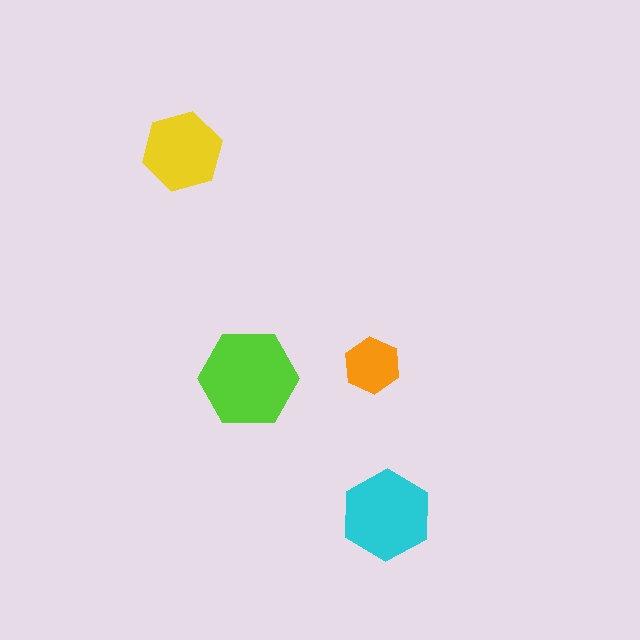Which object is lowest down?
The cyan hexagon is bottommost.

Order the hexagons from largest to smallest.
the lime one, the cyan one, the yellow one, the orange one.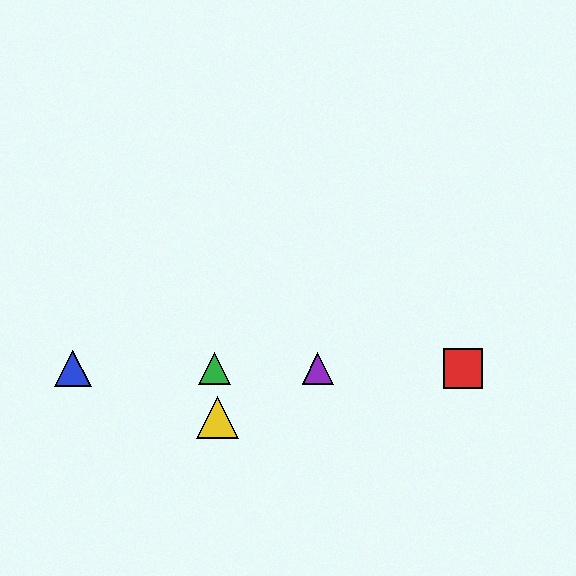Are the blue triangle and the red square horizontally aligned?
Yes, both are at y≈369.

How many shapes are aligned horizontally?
4 shapes (the red square, the blue triangle, the green triangle, the purple triangle) are aligned horizontally.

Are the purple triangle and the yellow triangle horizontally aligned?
No, the purple triangle is at y≈369 and the yellow triangle is at y≈418.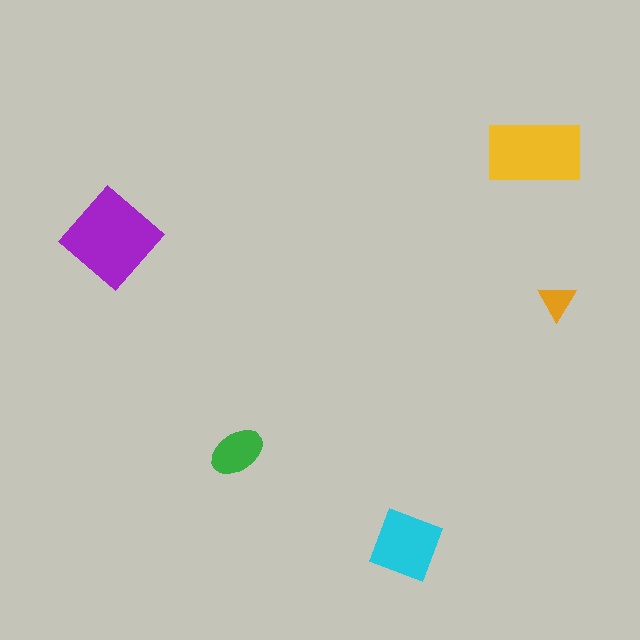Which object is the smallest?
The orange triangle.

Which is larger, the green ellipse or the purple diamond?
The purple diamond.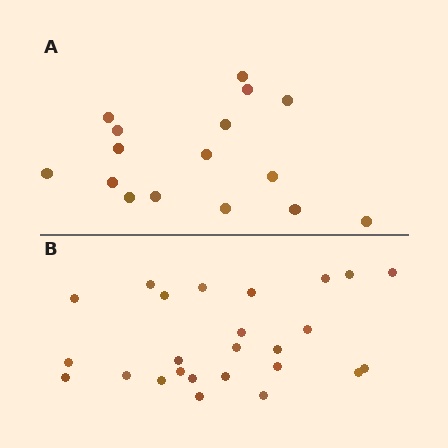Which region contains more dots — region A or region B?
Region B (the bottom region) has more dots.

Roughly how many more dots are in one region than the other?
Region B has roughly 8 or so more dots than region A.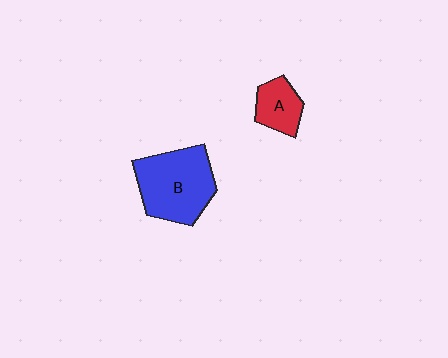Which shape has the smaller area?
Shape A (red).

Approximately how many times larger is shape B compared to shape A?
Approximately 2.3 times.